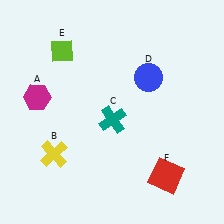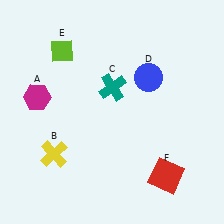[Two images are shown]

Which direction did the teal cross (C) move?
The teal cross (C) moved up.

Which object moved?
The teal cross (C) moved up.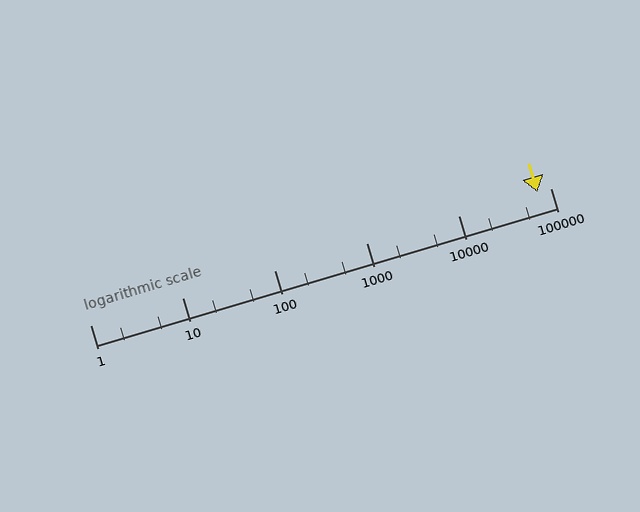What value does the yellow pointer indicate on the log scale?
The pointer indicates approximately 73000.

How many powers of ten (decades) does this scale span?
The scale spans 5 decades, from 1 to 100000.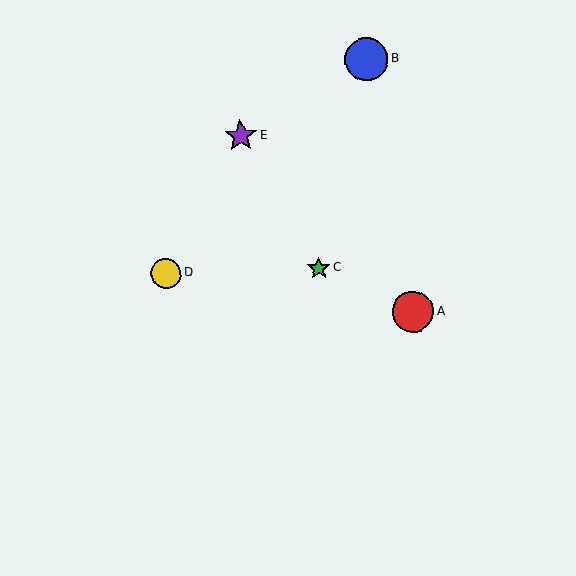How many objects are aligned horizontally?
2 objects (C, D) are aligned horizontally.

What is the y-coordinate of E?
Object E is at y≈136.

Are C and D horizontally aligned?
Yes, both are at y≈268.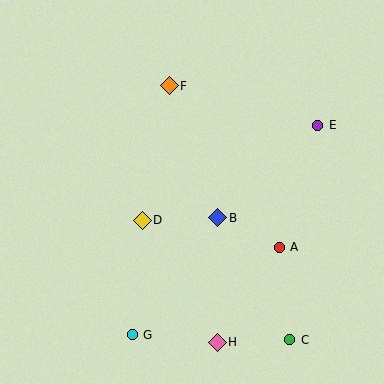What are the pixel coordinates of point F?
Point F is at (169, 86).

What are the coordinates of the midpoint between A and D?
The midpoint between A and D is at (211, 234).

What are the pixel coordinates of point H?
Point H is at (217, 342).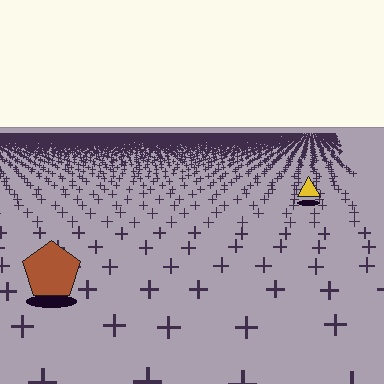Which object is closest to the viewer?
The brown pentagon is closest. The texture marks near it are larger and more spread out.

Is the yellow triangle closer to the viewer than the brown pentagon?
No. The brown pentagon is closer — you can tell from the texture gradient: the ground texture is coarser near it.